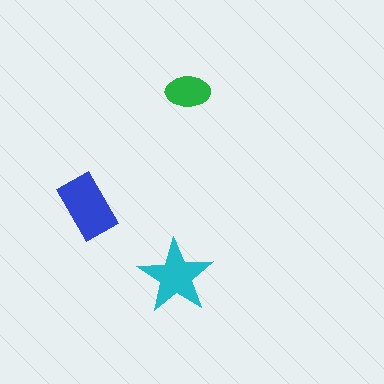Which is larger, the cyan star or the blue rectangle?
The blue rectangle.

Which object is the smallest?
The green ellipse.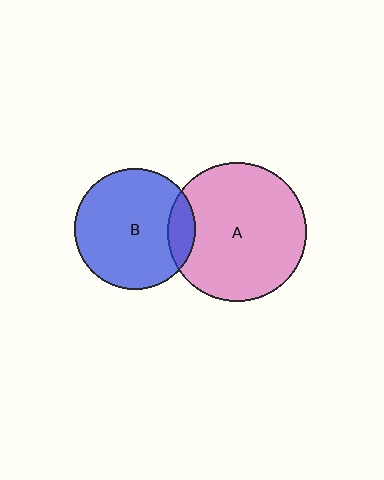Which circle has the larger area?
Circle A (pink).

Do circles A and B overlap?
Yes.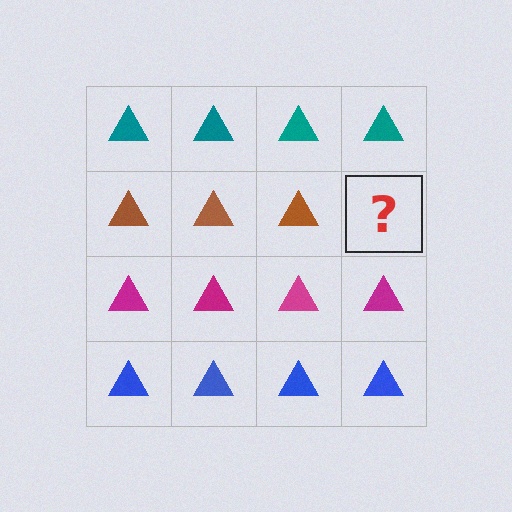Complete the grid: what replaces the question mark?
The question mark should be replaced with a brown triangle.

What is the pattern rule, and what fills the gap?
The rule is that each row has a consistent color. The gap should be filled with a brown triangle.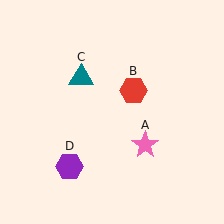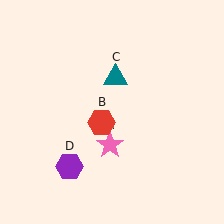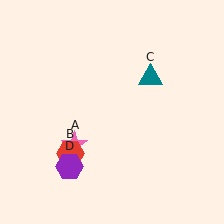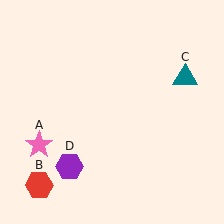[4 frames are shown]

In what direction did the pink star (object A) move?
The pink star (object A) moved left.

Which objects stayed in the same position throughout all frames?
Purple hexagon (object D) remained stationary.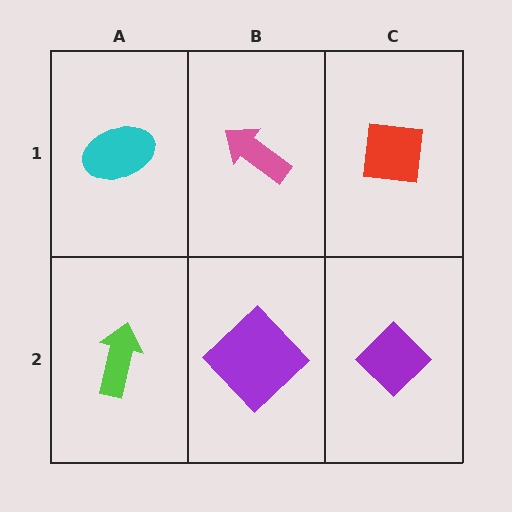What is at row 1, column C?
A red square.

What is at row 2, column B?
A purple diamond.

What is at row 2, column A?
A lime arrow.